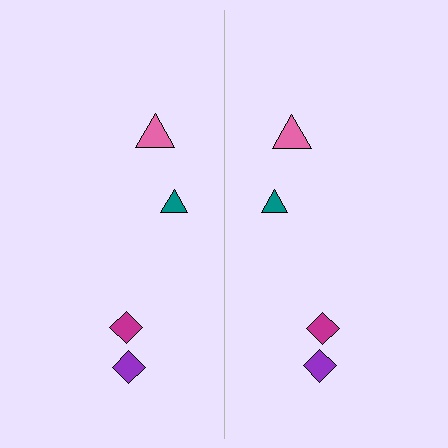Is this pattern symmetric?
Yes, this pattern has bilateral (reflection) symmetry.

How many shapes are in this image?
There are 8 shapes in this image.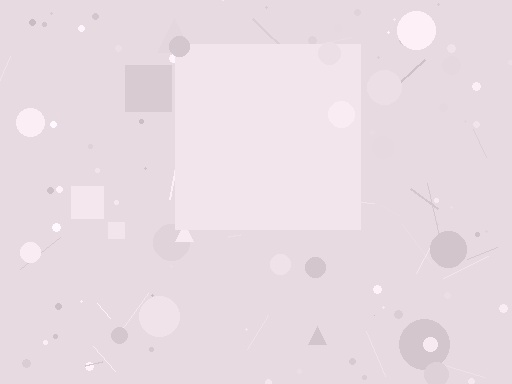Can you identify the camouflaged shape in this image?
The camouflaged shape is a square.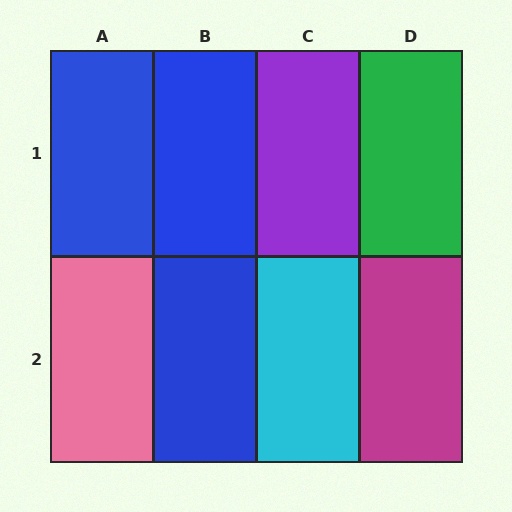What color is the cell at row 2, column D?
Magenta.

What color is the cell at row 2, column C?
Cyan.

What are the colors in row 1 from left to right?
Blue, blue, purple, green.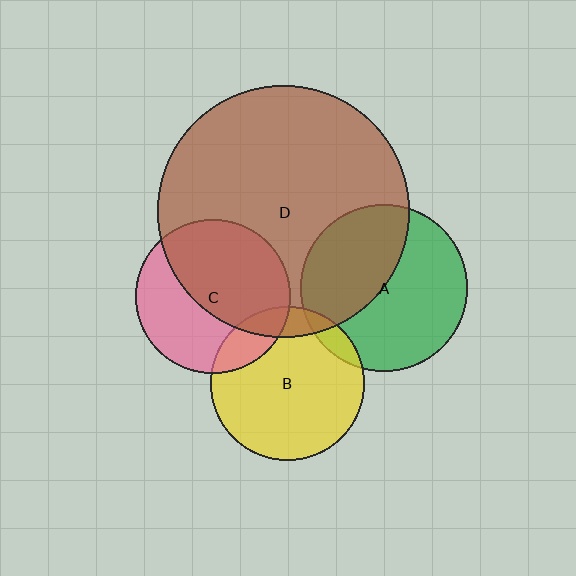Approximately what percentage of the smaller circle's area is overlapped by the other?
Approximately 55%.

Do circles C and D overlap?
Yes.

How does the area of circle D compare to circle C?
Approximately 2.7 times.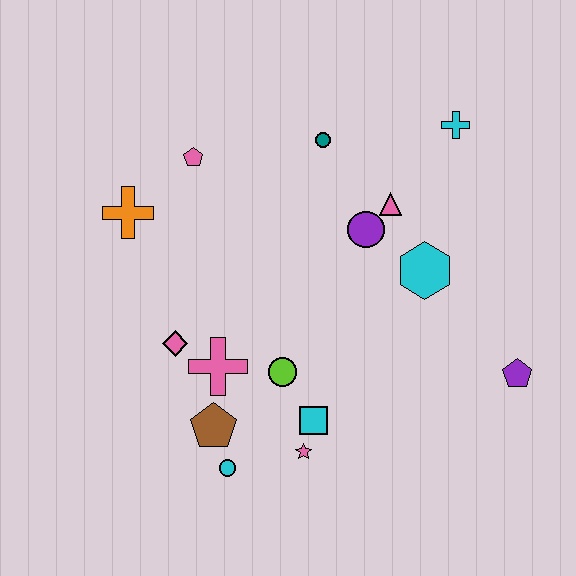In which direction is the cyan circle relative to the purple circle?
The cyan circle is below the purple circle.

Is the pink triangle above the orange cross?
Yes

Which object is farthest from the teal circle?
The cyan circle is farthest from the teal circle.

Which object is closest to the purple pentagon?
The cyan hexagon is closest to the purple pentagon.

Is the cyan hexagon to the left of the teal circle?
No